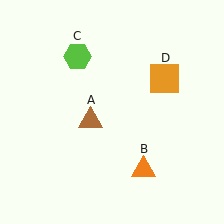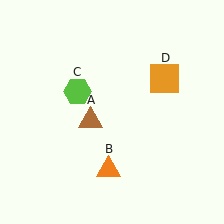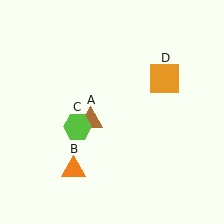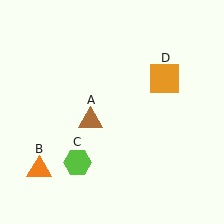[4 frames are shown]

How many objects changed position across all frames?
2 objects changed position: orange triangle (object B), lime hexagon (object C).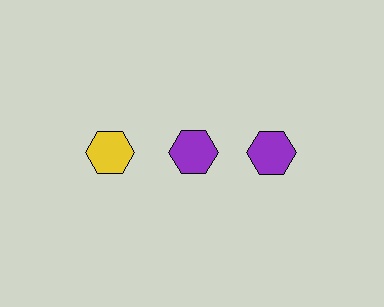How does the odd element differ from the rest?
It has a different color: yellow instead of purple.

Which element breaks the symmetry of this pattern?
The yellow hexagon in the top row, leftmost column breaks the symmetry. All other shapes are purple hexagons.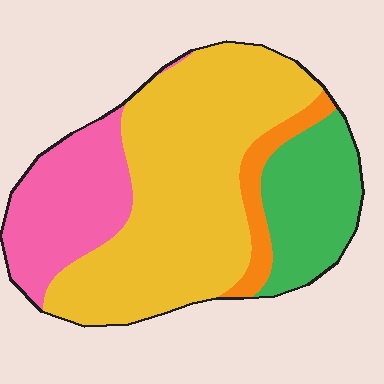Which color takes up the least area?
Orange, at roughly 5%.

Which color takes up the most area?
Yellow, at roughly 55%.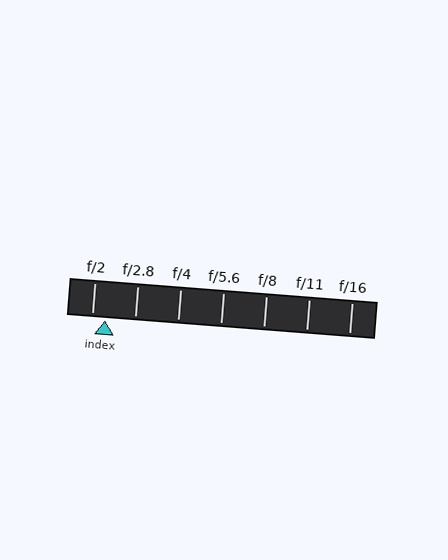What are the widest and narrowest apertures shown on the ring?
The widest aperture shown is f/2 and the narrowest is f/16.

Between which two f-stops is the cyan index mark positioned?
The index mark is between f/2 and f/2.8.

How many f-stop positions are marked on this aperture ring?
There are 7 f-stop positions marked.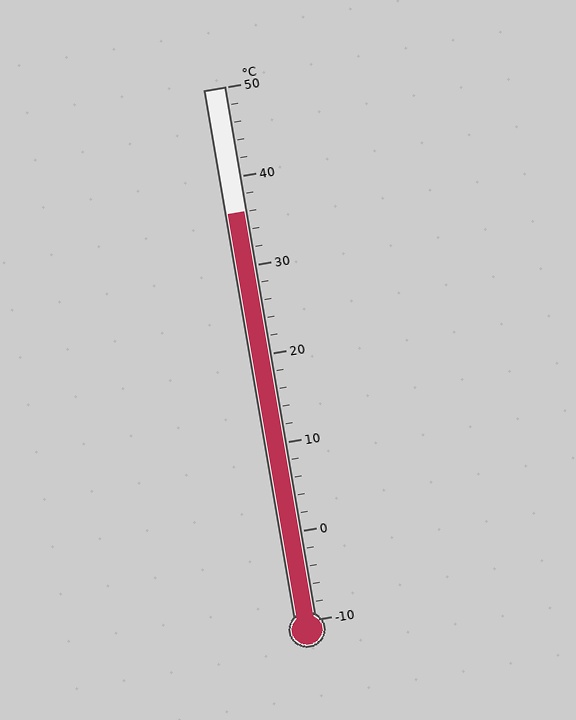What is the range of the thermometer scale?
The thermometer scale ranges from -10°C to 50°C.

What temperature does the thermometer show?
The thermometer shows approximately 36°C.